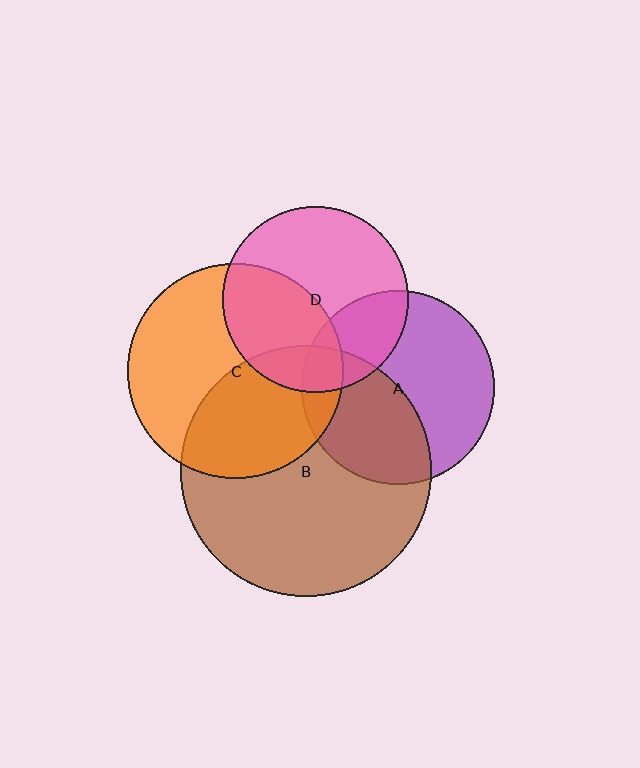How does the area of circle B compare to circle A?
Approximately 1.7 times.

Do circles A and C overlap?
Yes.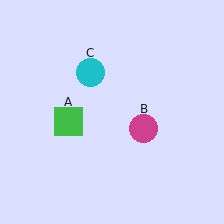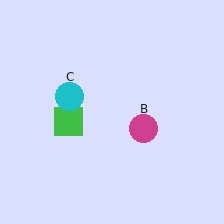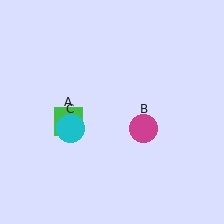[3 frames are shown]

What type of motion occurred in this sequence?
The cyan circle (object C) rotated counterclockwise around the center of the scene.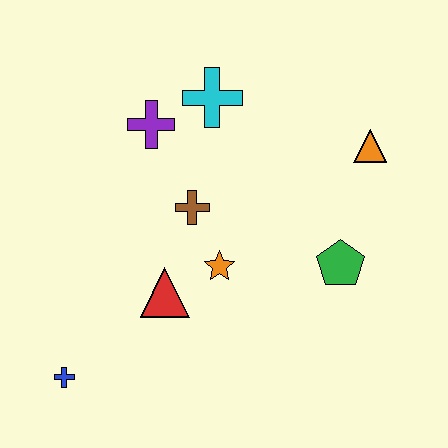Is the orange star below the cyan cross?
Yes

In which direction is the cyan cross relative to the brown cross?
The cyan cross is above the brown cross.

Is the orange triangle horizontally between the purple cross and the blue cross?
No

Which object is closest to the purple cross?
The cyan cross is closest to the purple cross.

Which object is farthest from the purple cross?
The blue cross is farthest from the purple cross.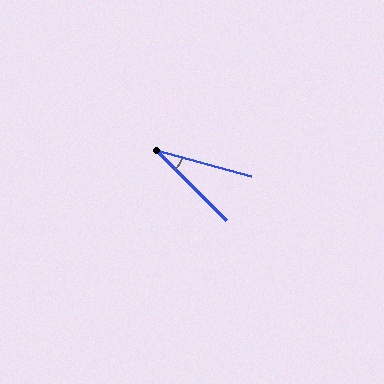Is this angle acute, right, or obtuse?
It is acute.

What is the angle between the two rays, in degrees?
Approximately 30 degrees.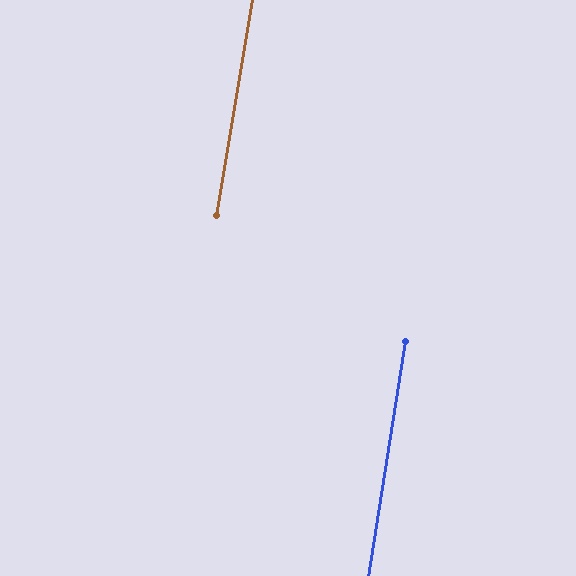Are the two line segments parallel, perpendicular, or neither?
Parallel — their directions differ by only 0.4°.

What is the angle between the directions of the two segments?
Approximately 0 degrees.